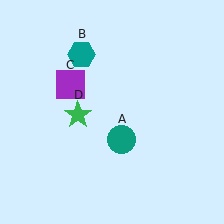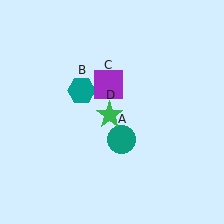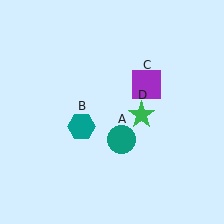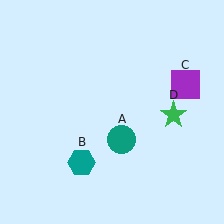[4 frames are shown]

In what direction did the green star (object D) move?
The green star (object D) moved right.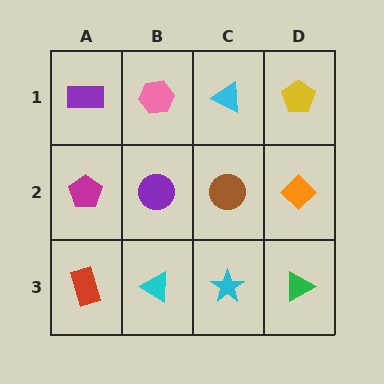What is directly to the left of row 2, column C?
A purple circle.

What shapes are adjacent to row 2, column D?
A yellow pentagon (row 1, column D), a green triangle (row 3, column D), a brown circle (row 2, column C).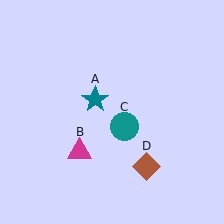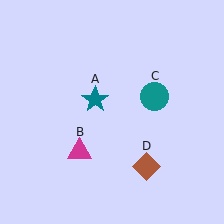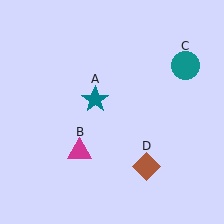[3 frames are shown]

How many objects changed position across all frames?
1 object changed position: teal circle (object C).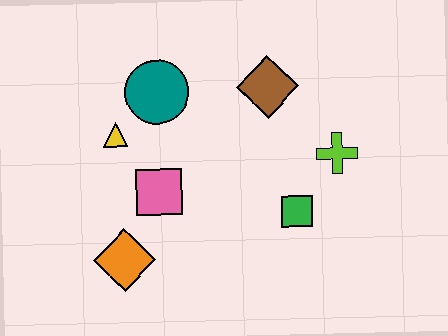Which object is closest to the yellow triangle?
The teal circle is closest to the yellow triangle.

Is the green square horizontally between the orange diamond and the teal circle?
No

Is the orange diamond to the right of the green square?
No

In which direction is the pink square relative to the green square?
The pink square is to the left of the green square.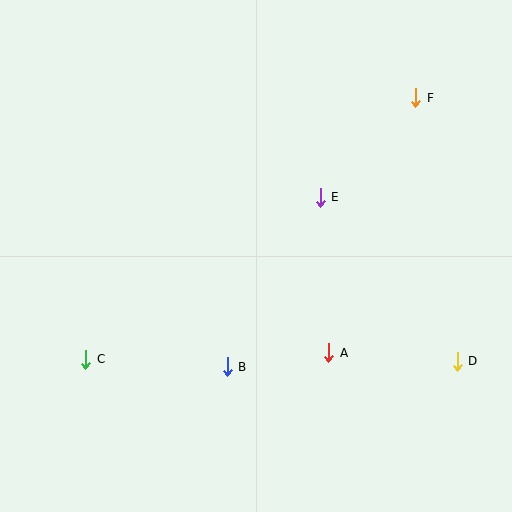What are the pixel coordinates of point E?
Point E is at (320, 197).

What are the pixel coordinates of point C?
Point C is at (86, 359).